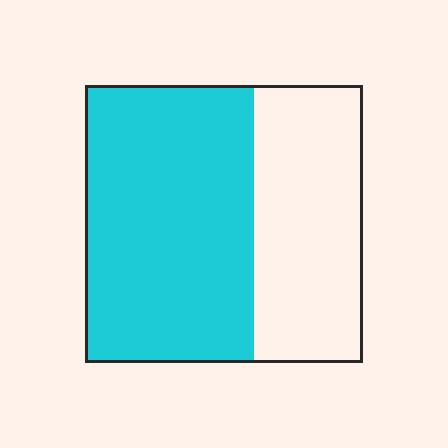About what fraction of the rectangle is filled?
About three fifths (3/5).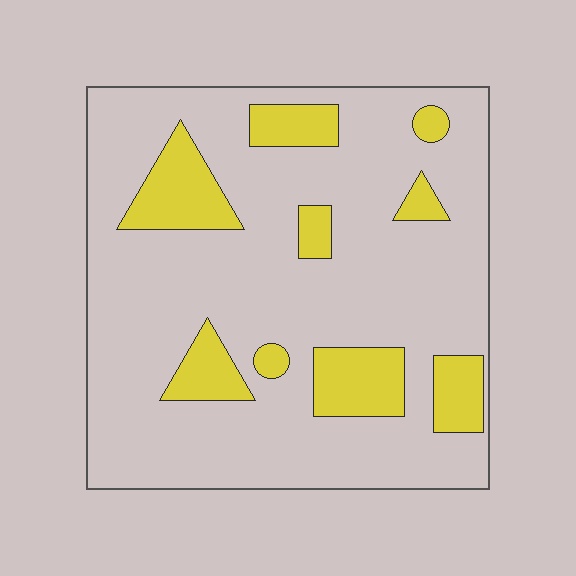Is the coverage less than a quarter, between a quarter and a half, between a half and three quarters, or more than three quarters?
Less than a quarter.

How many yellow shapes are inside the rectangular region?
9.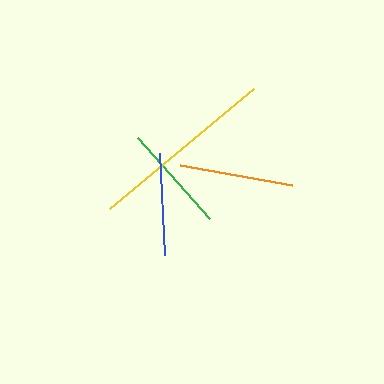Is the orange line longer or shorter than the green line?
The orange line is longer than the green line.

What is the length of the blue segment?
The blue segment is approximately 102 pixels long.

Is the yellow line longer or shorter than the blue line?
The yellow line is longer than the blue line.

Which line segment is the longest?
The yellow line is the longest at approximately 188 pixels.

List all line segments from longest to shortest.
From longest to shortest: yellow, orange, green, blue.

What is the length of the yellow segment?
The yellow segment is approximately 188 pixels long.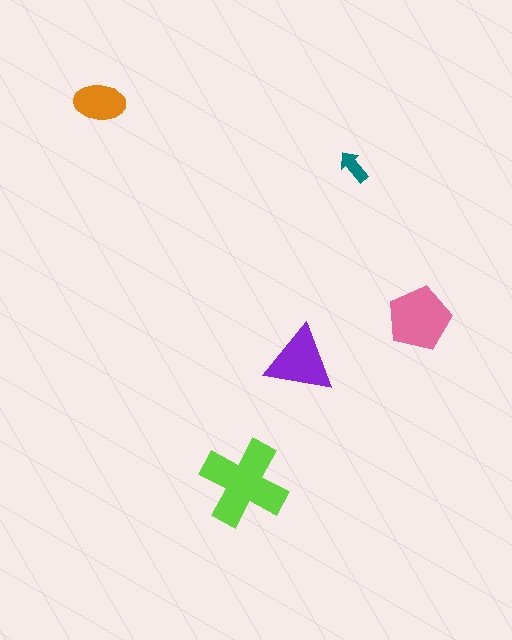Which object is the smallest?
The teal arrow.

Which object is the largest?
The lime cross.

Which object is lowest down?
The lime cross is bottommost.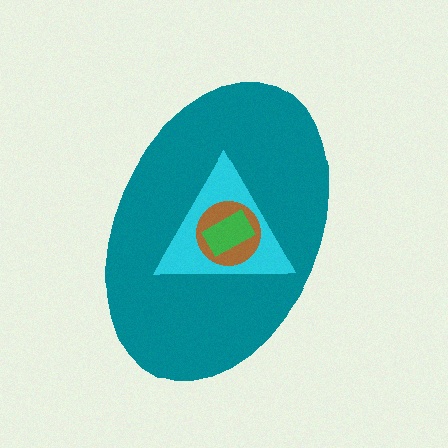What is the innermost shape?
The green rectangle.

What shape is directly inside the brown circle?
The green rectangle.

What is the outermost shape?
The teal ellipse.